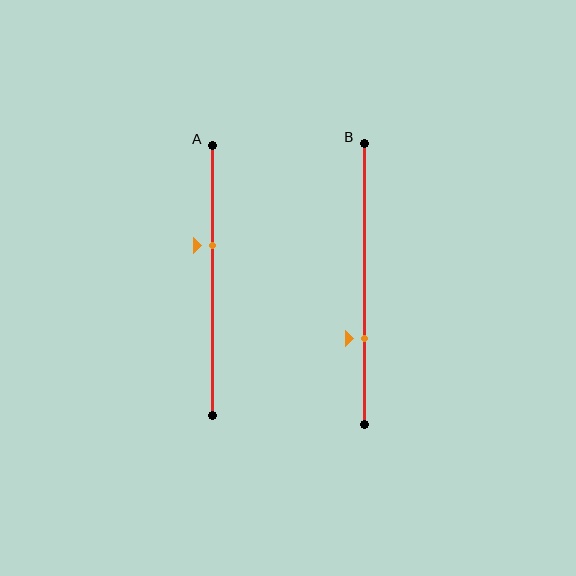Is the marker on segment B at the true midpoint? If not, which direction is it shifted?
No, the marker on segment B is shifted downward by about 19% of the segment length.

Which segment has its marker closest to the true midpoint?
Segment A has its marker closest to the true midpoint.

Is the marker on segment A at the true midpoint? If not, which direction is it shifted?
No, the marker on segment A is shifted upward by about 13% of the segment length.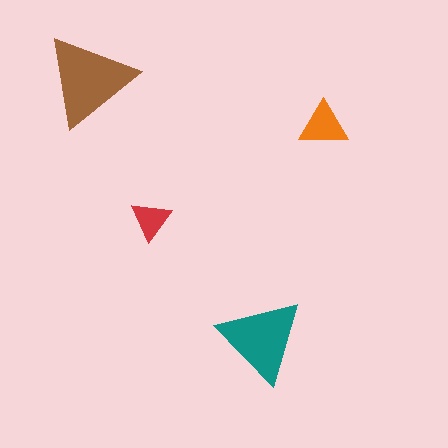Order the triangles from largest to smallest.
the brown one, the teal one, the orange one, the red one.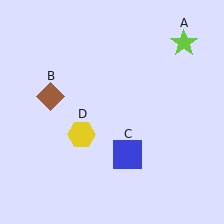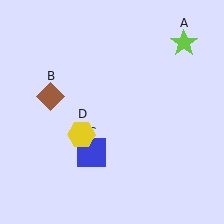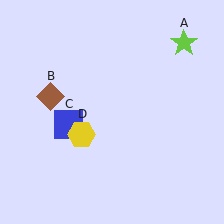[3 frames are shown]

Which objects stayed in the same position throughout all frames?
Lime star (object A) and brown diamond (object B) and yellow hexagon (object D) remained stationary.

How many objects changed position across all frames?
1 object changed position: blue square (object C).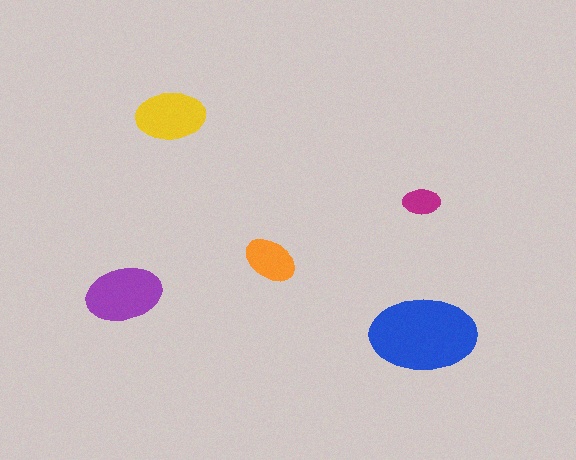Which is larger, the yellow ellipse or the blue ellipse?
The blue one.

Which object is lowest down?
The blue ellipse is bottommost.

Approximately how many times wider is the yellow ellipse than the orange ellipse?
About 1.5 times wider.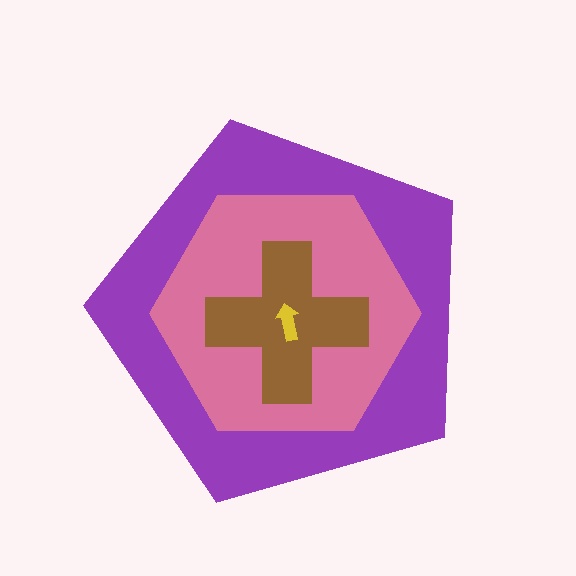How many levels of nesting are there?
4.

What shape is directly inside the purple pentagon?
The pink hexagon.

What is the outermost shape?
The purple pentagon.